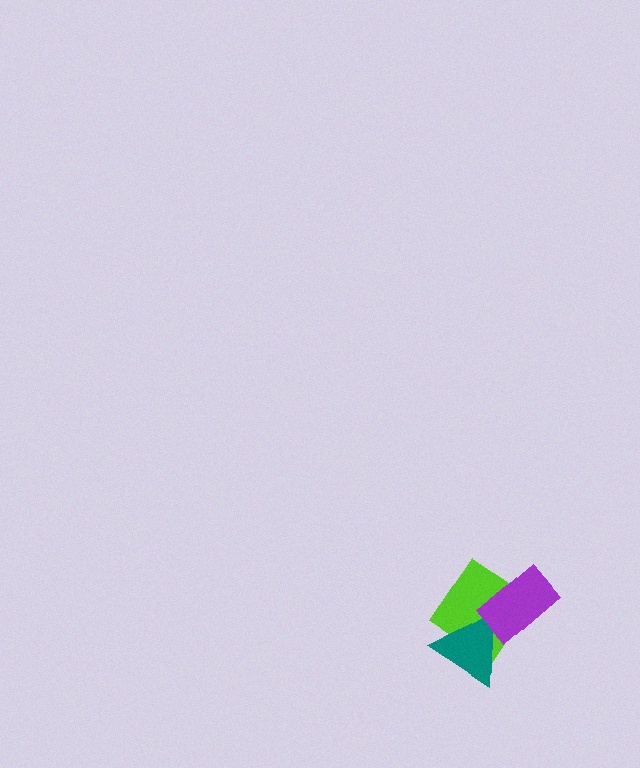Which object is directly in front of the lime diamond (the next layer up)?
The teal triangle is directly in front of the lime diamond.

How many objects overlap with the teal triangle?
2 objects overlap with the teal triangle.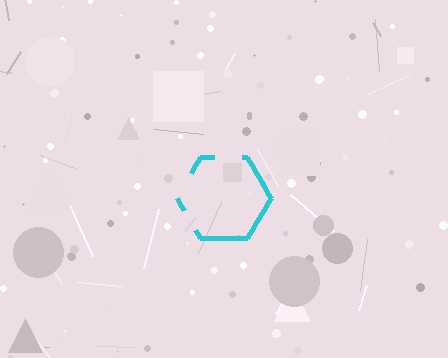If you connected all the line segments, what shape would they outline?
They would outline a hexagon.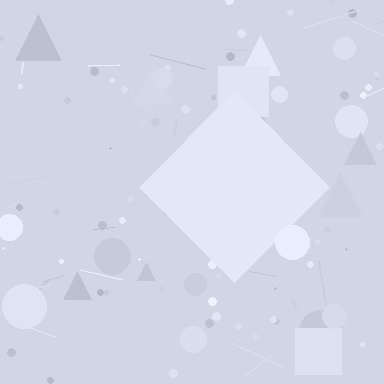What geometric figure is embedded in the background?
A diamond is embedded in the background.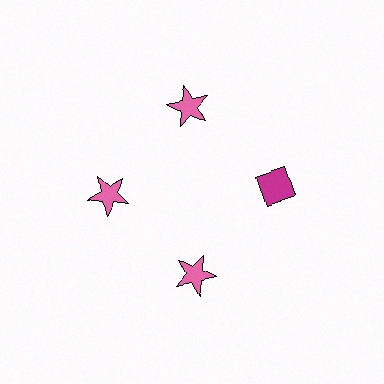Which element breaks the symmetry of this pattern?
The magenta diamond at roughly the 3 o'clock position breaks the symmetry. All other shapes are pink stars.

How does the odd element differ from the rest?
It differs in both color (magenta instead of pink) and shape (diamond instead of star).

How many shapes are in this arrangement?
There are 4 shapes arranged in a ring pattern.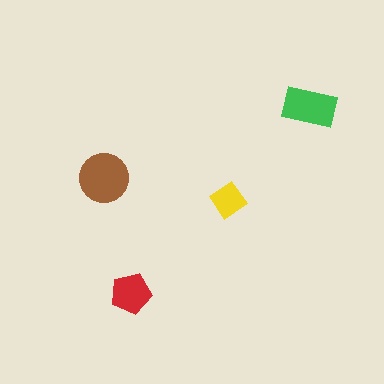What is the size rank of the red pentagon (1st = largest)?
3rd.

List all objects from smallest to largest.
The yellow diamond, the red pentagon, the green rectangle, the brown circle.